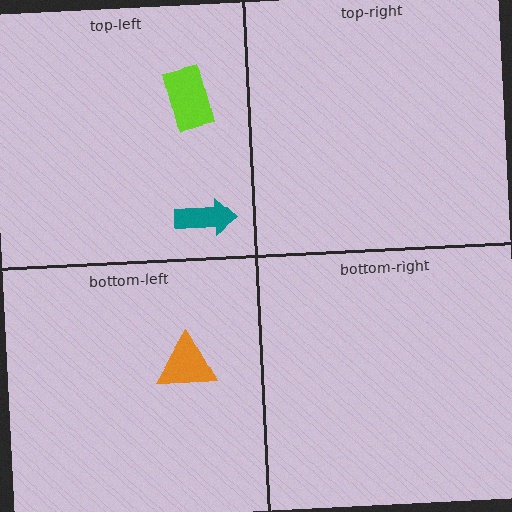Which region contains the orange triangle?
The bottom-left region.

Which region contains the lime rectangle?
The top-left region.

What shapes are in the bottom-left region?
The orange triangle.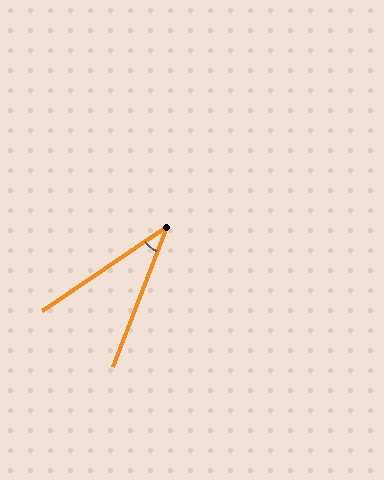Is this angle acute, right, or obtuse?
It is acute.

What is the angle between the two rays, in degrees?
Approximately 35 degrees.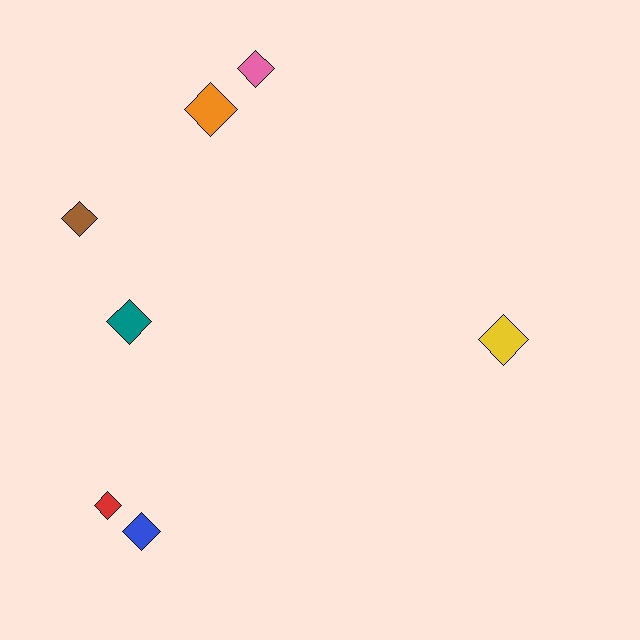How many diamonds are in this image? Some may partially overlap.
There are 7 diamonds.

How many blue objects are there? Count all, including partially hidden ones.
There is 1 blue object.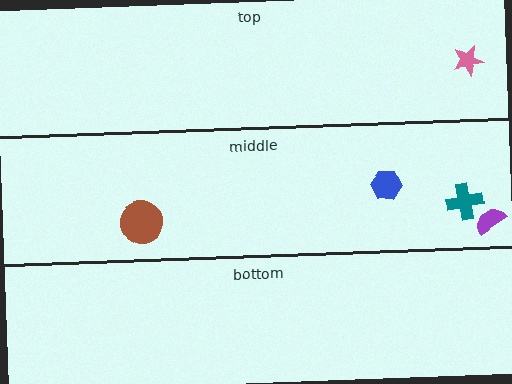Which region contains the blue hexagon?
The middle region.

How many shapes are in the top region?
1.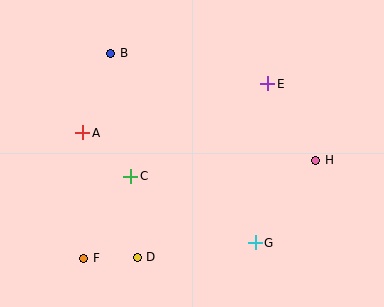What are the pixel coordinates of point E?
Point E is at (268, 84).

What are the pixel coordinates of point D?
Point D is at (137, 257).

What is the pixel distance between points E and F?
The distance between E and F is 254 pixels.